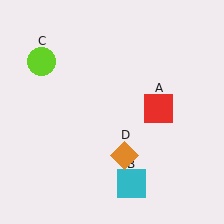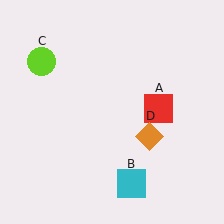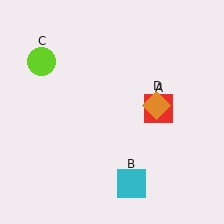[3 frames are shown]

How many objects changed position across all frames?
1 object changed position: orange diamond (object D).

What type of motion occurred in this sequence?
The orange diamond (object D) rotated counterclockwise around the center of the scene.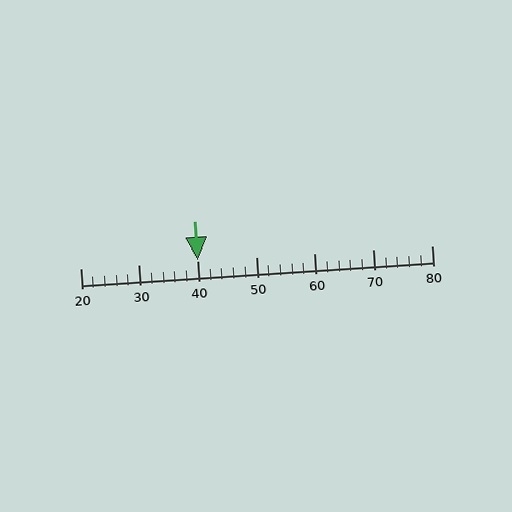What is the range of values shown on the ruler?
The ruler shows values from 20 to 80.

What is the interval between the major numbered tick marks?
The major tick marks are spaced 10 units apart.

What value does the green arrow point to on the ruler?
The green arrow points to approximately 40.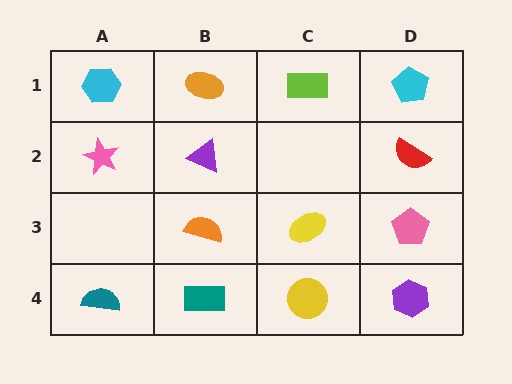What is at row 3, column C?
A yellow ellipse.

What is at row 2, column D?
A red semicircle.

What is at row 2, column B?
A purple triangle.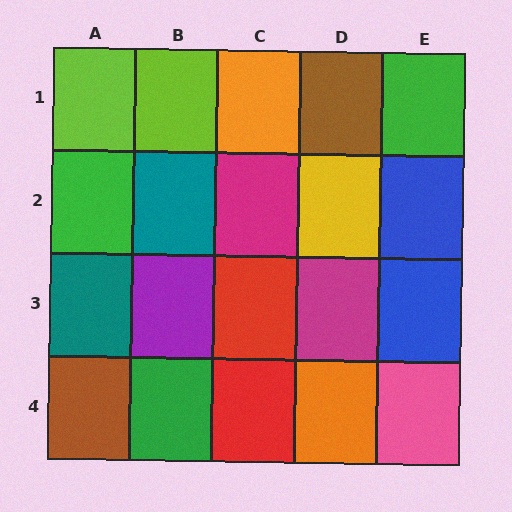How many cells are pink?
1 cell is pink.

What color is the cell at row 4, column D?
Orange.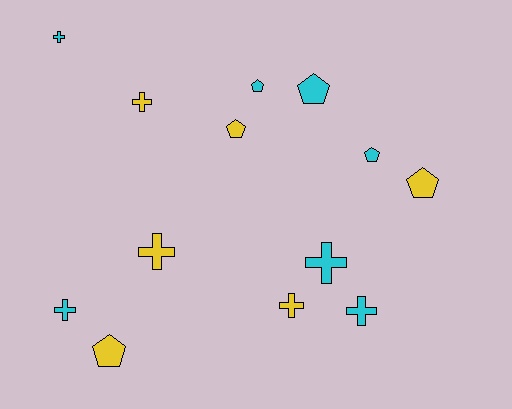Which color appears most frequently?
Cyan, with 7 objects.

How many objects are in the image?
There are 13 objects.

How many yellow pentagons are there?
There are 3 yellow pentagons.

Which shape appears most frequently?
Cross, with 7 objects.